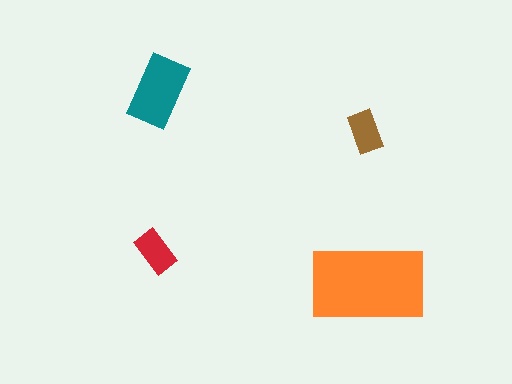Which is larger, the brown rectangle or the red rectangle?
The red one.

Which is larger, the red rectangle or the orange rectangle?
The orange one.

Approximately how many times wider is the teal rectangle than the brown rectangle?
About 1.5 times wider.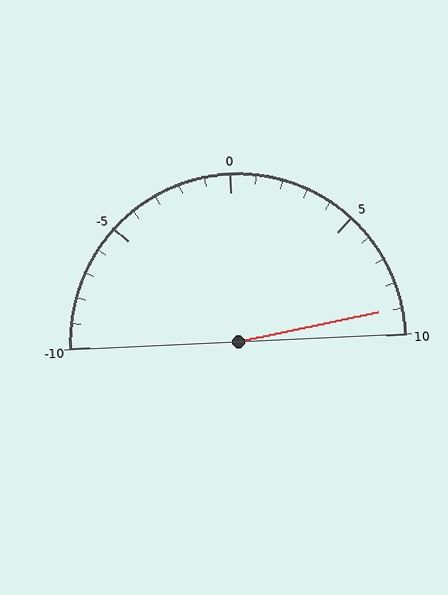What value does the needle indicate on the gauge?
The needle indicates approximately 9.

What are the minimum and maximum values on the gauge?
The gauge ranges from -10 to 10.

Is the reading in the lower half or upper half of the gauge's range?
The reading is in the upper half of the range (-10 to 10).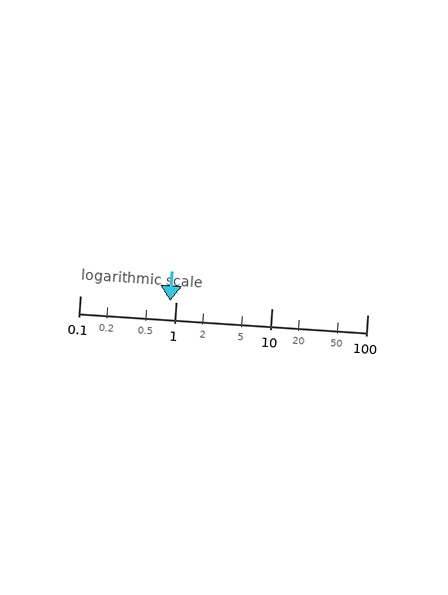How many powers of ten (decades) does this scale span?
The scale spans 3 decades, from 0.1 to 100.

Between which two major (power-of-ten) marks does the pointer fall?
The pointer is between 0.1 and 1.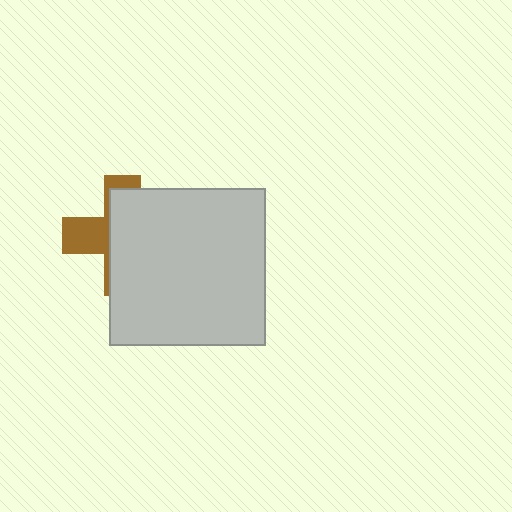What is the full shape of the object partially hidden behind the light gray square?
The partially hidden object is a brown cross.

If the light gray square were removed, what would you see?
You would see the complete brown cross.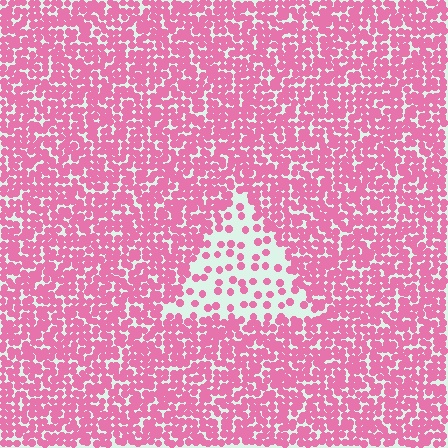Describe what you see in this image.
The image contains small pink elements arranged at two different densities. A triangle-shaped region is visible where the elements are less densely packed than the surrounding area.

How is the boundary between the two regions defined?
The boundary is defined by a change in element density (approximately 3.1x ratio). All elements are the same color, size, and shape.